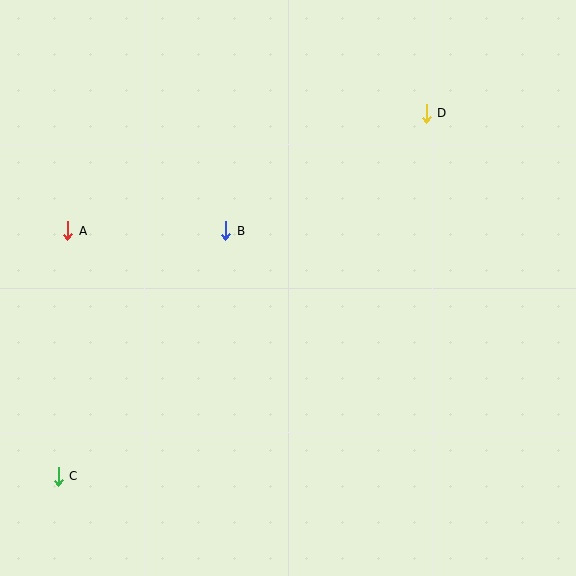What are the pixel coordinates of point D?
Point D is at (426, 113).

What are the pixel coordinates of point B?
Point B is at (226, 231).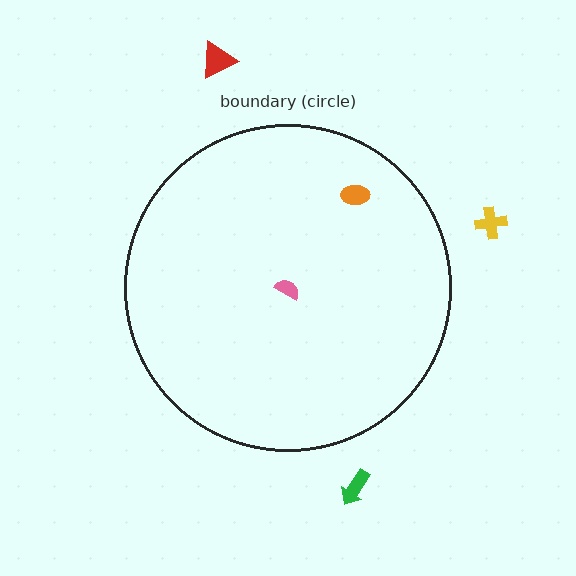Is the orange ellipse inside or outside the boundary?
Inside.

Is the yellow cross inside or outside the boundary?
Outside.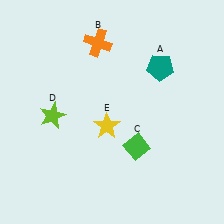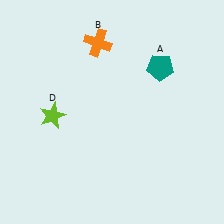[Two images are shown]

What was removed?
The green diamond (C), the yellow star (E) were removed in Image 2.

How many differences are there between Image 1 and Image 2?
There are 2 differences between the two images.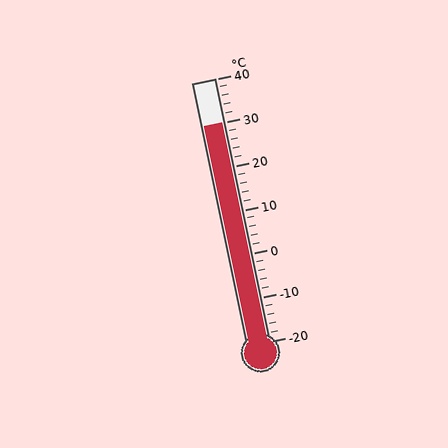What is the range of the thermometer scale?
The thermometer scale ranges from -20°C to 40°C.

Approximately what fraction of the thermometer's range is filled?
The thermometer is filled to approximately 85% of its range.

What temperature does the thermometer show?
The thermometer shows approximately 30°C.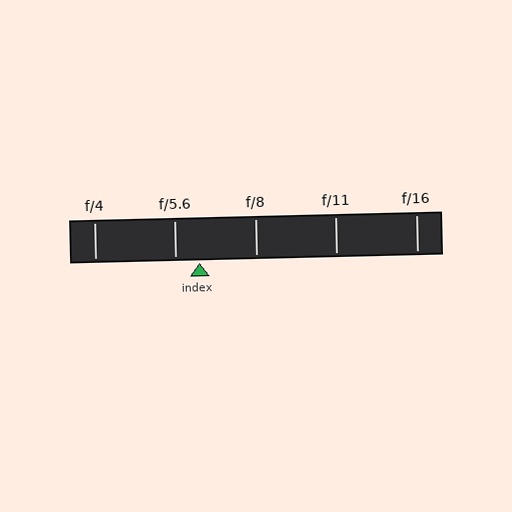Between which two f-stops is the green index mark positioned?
The index mark is between f/5.6 and f/8.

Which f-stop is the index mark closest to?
The index mark is closest to f/5.6.